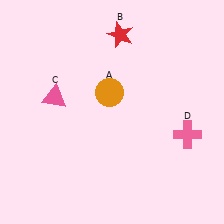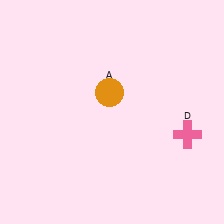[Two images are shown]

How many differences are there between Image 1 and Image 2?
There are 2 differences between the two images.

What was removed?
The red star (B), the pink triangle (C) were removed in Image 2.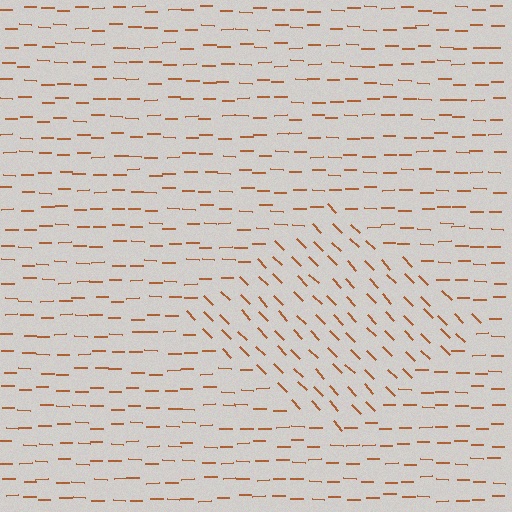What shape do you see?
I see a diamond.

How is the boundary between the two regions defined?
The boundary is defined purely by a change in line orientation (approximately 45 degrees difference). All lines are the same color and thickness.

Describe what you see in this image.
The image is filled with small brown line segments. A diamond region in the image has lines oriented differently from the surrounding lines, creating a visible texture boundary.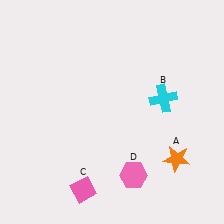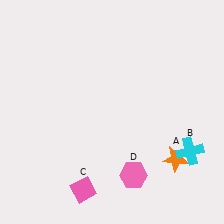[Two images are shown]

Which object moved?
The cyan cross (B) moved down.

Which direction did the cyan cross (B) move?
The cyan cross (B) moved down.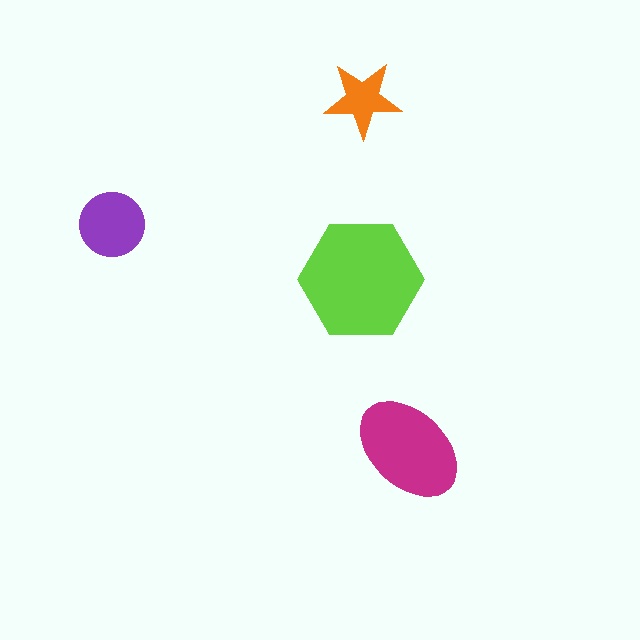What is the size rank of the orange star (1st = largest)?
4th.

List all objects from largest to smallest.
The lime hexagon, the magenta ellipse, the purple circle, the orange star.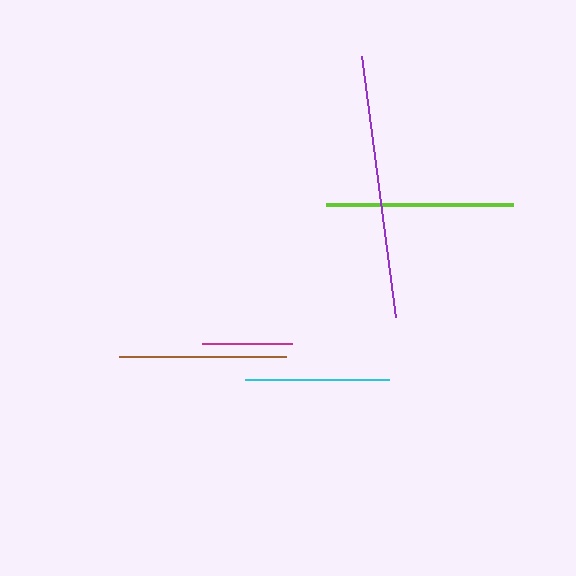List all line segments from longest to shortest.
From longest to shortest: purple, lime, brown, cyan, magenta.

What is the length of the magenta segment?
The magenta segment is approximately 90 pixels long.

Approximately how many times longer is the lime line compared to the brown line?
The lime line is approximately 1.1 times the length of the brown line.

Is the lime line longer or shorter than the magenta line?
The lime line is longer than the magenta line.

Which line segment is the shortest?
The magenta line is the shortest at approximately 90 pixels.